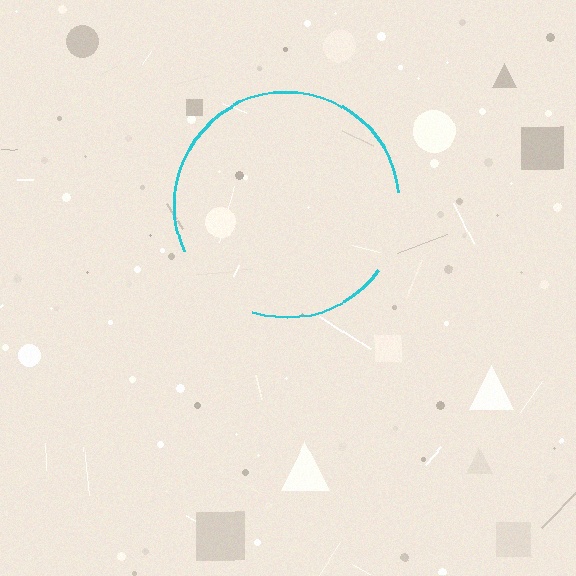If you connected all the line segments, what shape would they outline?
They would outline a circle.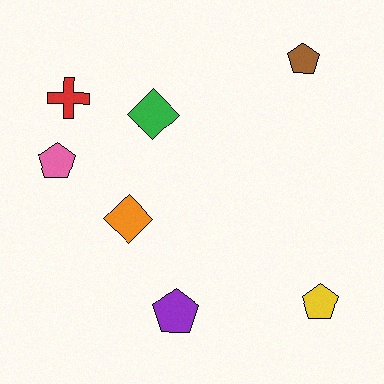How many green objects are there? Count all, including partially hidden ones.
There is 1 green object.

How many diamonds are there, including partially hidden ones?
There are 2 diamonds.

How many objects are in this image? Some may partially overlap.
There are 7 objects.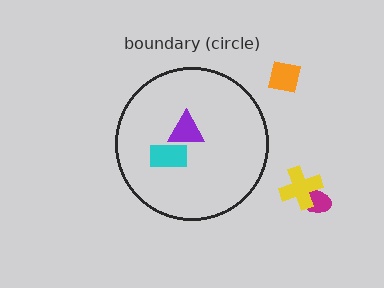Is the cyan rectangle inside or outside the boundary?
Inside.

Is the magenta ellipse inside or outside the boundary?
Outside.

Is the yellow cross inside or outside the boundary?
Outside.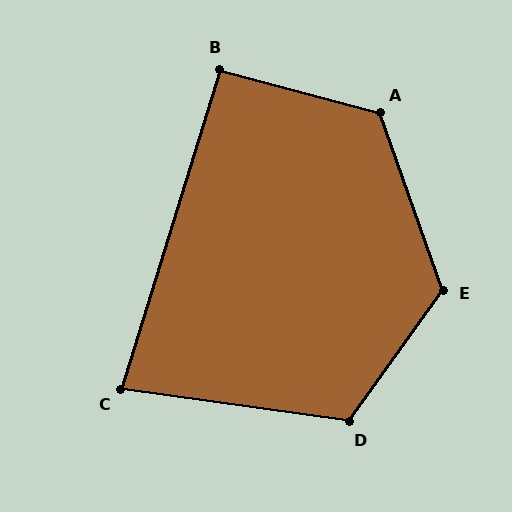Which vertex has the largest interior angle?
E, at approximately 125 degrees.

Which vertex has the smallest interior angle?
C, at approximately 81 degrees.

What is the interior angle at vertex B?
Approximately 92 degrees (approximately right).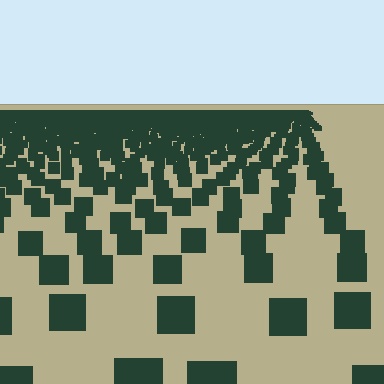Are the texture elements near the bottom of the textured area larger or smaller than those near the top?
Larger. Near the bottom, elements are closer to the viewer and appear at a bigger on-screen size.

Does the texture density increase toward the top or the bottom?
Density increases toward the top.